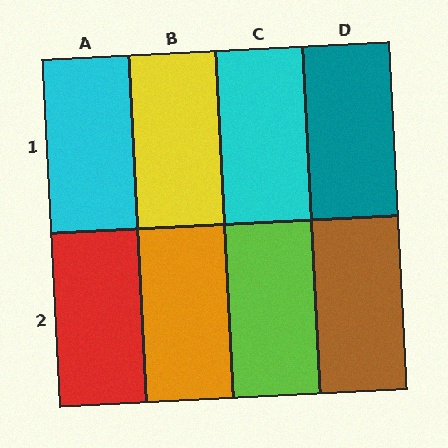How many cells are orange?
1 cell is orange.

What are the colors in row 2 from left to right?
Red, orange, lime, brown.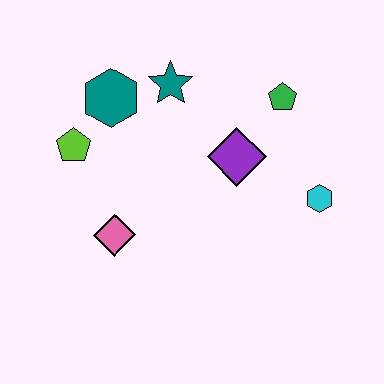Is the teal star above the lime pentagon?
Yes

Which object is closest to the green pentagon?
The purple diamond is closest to the green pentagon.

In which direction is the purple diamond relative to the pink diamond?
The purple diamond is to the right of the pink diamond.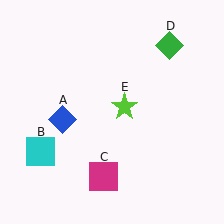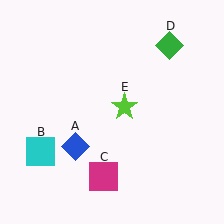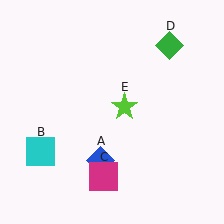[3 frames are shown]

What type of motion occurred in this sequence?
The blue diamond (object A) rotated counterclockwise around the center of the scene.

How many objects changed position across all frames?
1 object changed position: blue diamond (object A).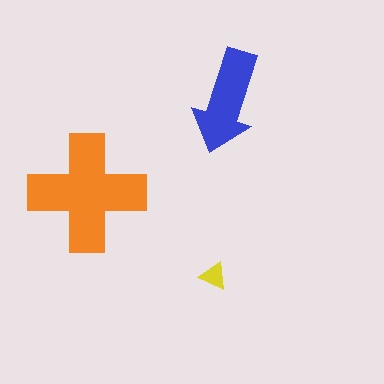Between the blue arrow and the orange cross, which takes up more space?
The orange cross.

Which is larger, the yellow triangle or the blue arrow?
The blue arrow.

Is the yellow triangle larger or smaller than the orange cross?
Smaller.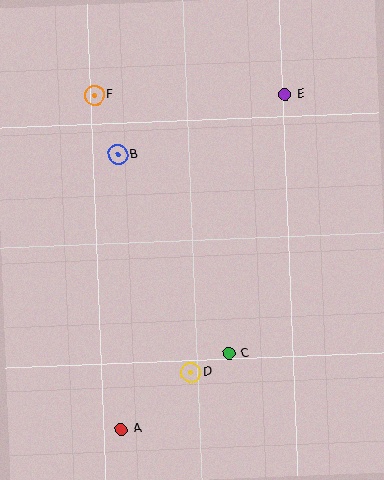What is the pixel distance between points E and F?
The distance between E and F is 191 pixels.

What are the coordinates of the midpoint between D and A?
The midpoint between D and A is at (156, 401).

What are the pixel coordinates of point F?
Point F is at (94, 95).